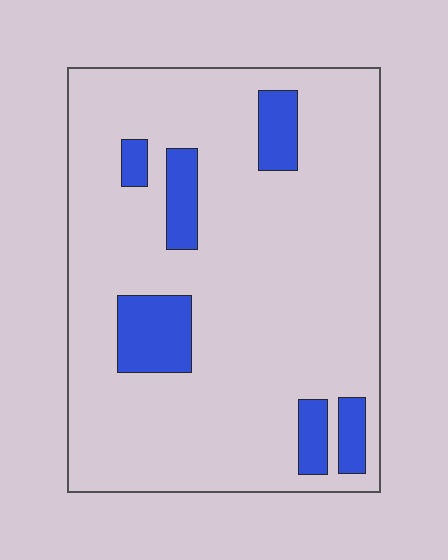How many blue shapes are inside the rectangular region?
6.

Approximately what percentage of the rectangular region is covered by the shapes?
Approximately 15%.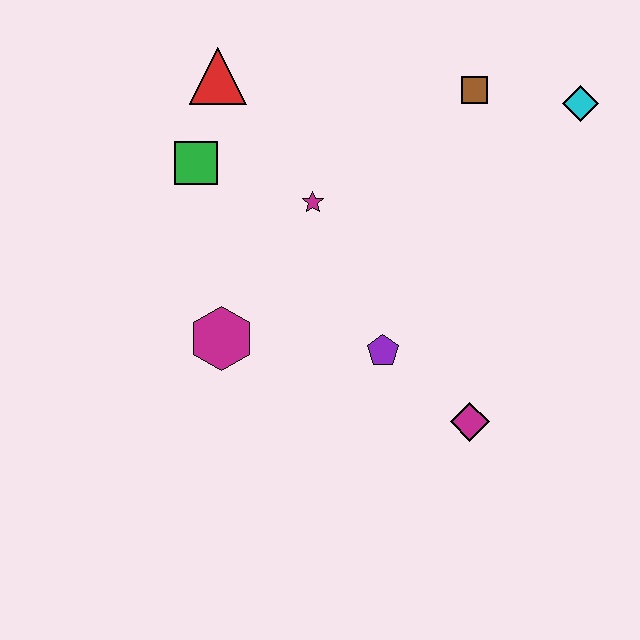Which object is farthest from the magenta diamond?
The red triangle is farthest from the magenta diamond.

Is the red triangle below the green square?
No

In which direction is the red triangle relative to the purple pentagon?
The red triangle is above the purple pentagon.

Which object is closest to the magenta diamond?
The purple pentagon is closest to the magenta diamond.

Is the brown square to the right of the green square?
Yes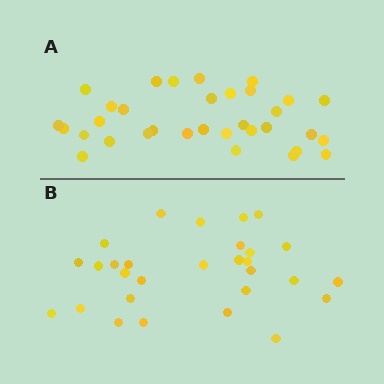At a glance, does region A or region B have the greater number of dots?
Region A (the top region) has more dots.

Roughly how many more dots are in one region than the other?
Region A has about 4 more dots than region B.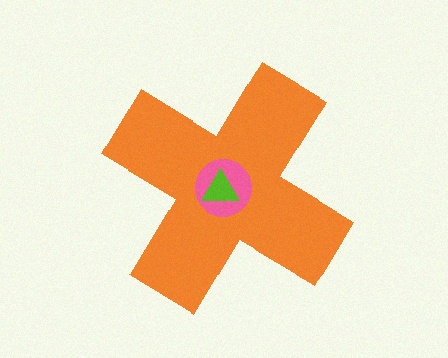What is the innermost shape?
The lime triangle.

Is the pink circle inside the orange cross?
Yes.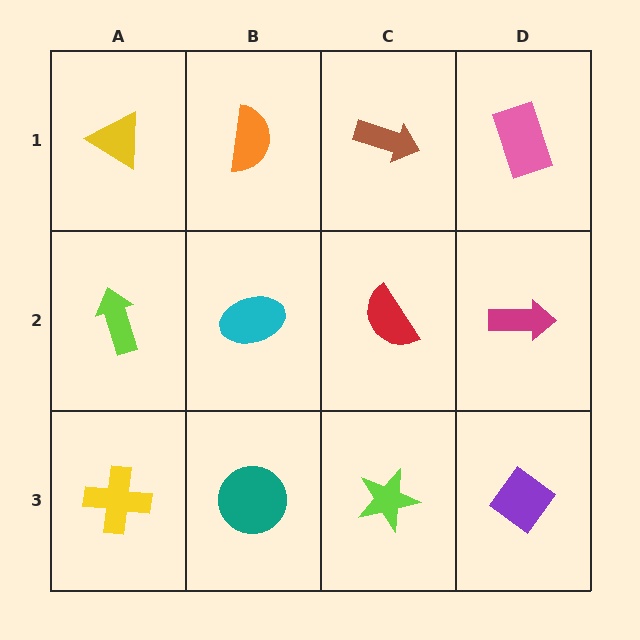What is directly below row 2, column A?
A yellow cross.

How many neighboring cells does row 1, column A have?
2.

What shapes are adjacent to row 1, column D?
A magenta arrow (row 2, column D), a brown arrow (row 1, column C).